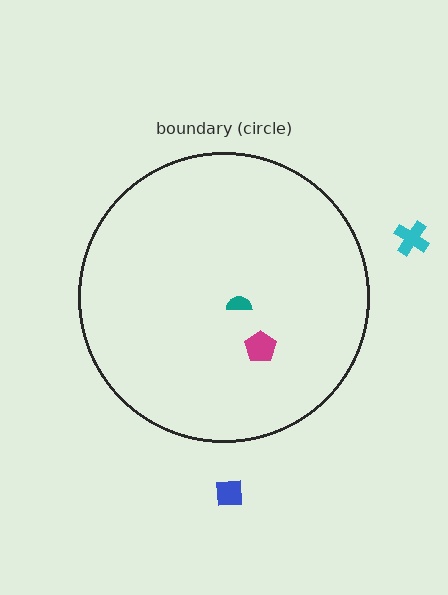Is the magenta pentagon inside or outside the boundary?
Inside.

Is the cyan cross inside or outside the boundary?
Outside.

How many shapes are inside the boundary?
2 inside, 2 outside.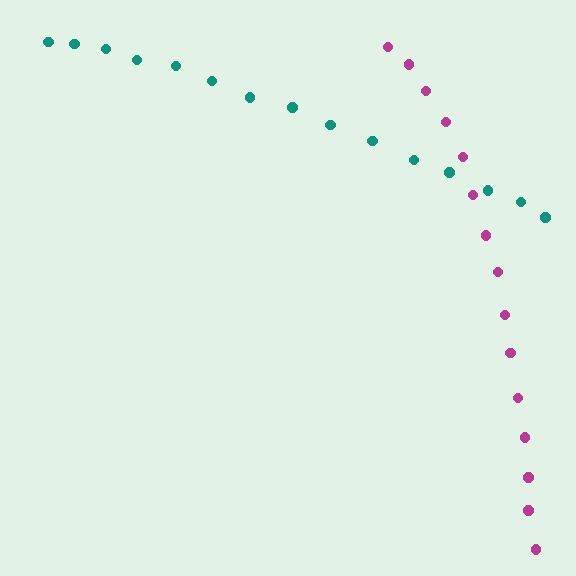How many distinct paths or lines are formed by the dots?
There are 2 distinct paths.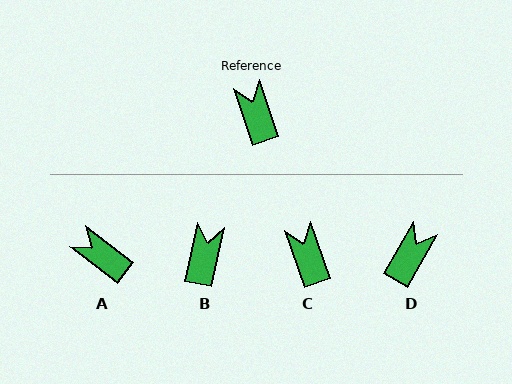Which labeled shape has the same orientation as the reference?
C.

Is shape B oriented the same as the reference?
No, it is off by about 31 degrees.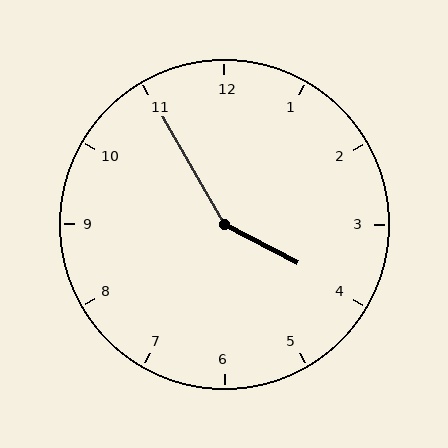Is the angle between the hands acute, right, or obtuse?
It is obtuse.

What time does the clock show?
3:55.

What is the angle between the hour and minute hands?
Approximately 148 degrees.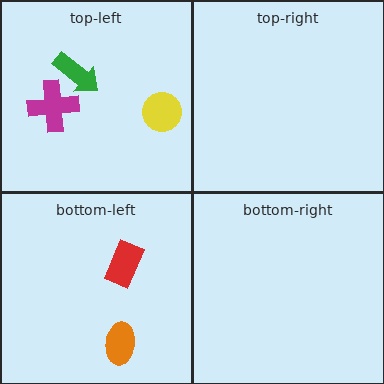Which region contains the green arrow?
The top-left region.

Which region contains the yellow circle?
The top-left region.